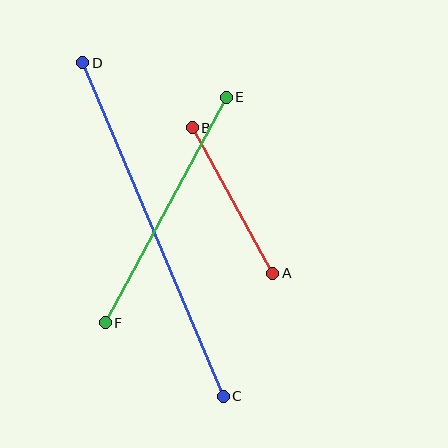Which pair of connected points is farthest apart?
Points C and D are farthest apart.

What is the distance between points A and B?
The distance is approximately 166 pixels.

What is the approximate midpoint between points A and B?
The midpoint is at approximately (232, 201) pixels.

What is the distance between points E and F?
The distance is approximately 256 pixels.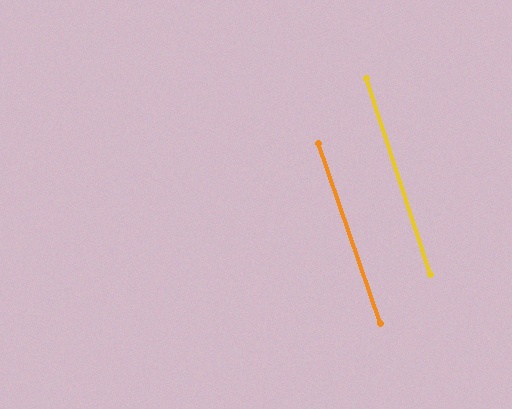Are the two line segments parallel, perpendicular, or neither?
Parallel — their directions differ by only 0.7°.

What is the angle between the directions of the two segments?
Approximately 1 degree.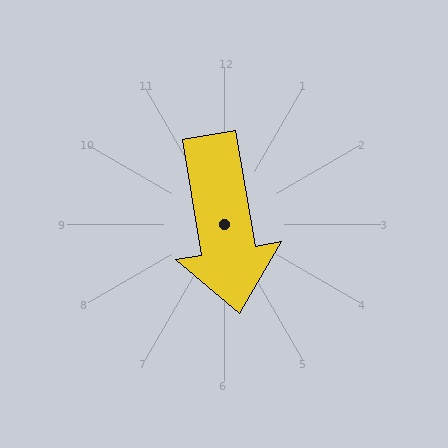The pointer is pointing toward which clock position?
Roughly 6 o'clock.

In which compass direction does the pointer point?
South.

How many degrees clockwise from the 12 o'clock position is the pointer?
Approximately 170 degrees.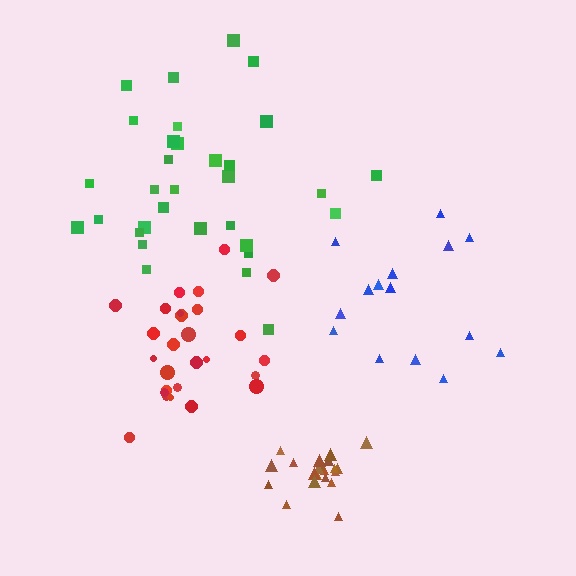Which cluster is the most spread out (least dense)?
Blue.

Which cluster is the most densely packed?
Brown.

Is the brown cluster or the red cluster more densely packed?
Brown.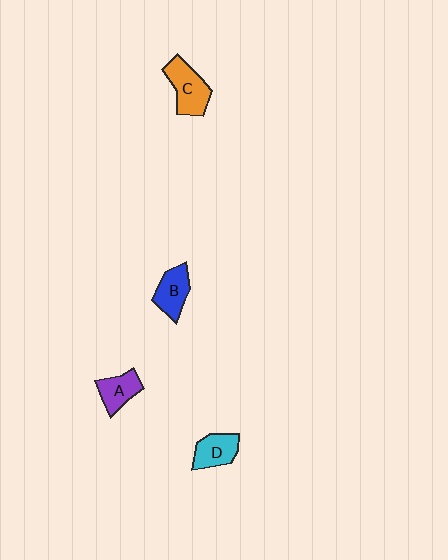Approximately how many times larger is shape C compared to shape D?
Approximately 1.3 times.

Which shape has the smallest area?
Shape A (purple).